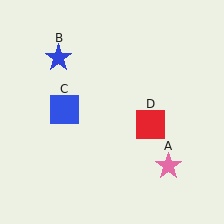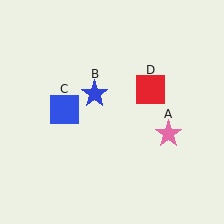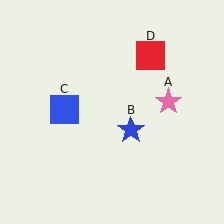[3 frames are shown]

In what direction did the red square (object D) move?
The red square (object D) moved up.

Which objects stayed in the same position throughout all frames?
Blue square (object C) remained stationary.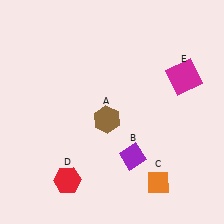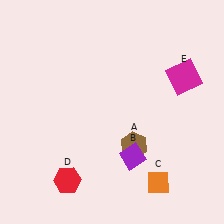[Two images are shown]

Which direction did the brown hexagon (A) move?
The brown hexagon (A) moved right.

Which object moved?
The brown hexagon (A) moved right.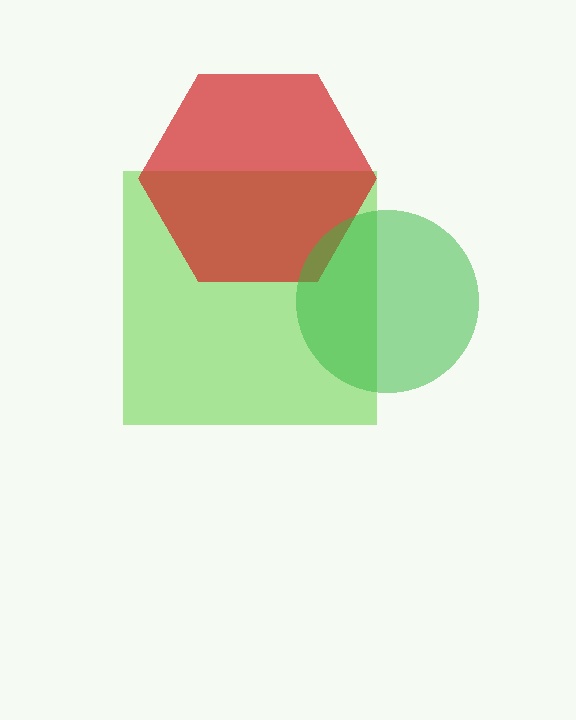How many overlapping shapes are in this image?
There are 3 overlapping shapes in the image.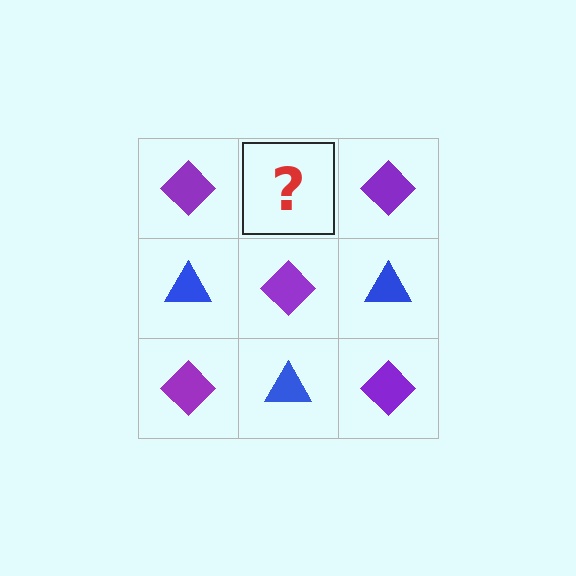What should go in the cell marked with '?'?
The missing cell should contain a blue triangle.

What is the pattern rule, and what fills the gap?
The rule is that it alternates purple diamond and blue triangle in a checkerboard pattern. The gap should be filled with a blue triangle.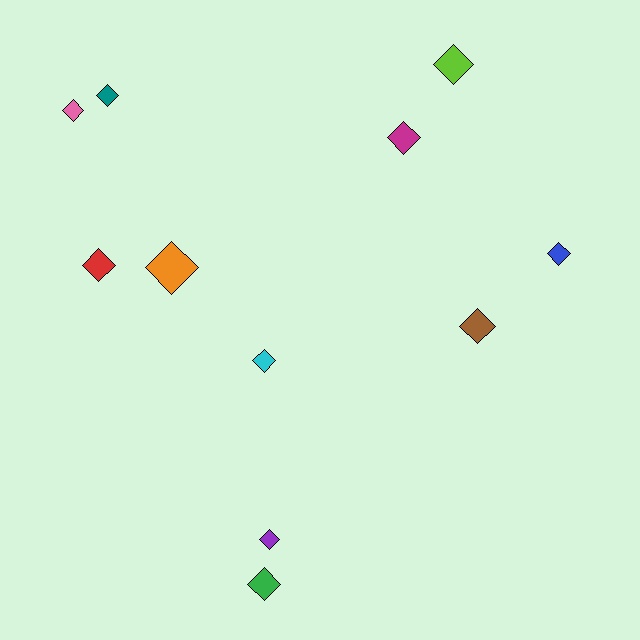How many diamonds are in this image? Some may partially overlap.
There are 11 diamonds.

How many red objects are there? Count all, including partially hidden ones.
There is 1 red object.